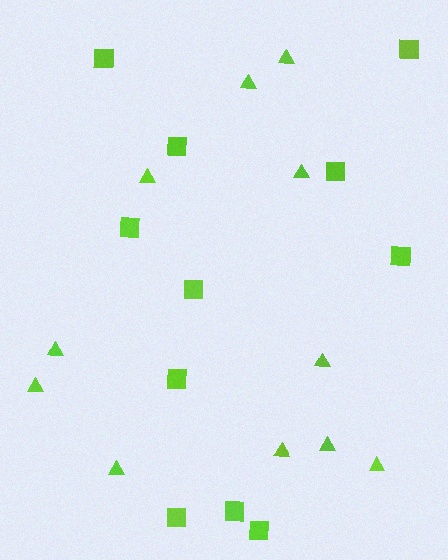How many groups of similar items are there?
There are 2 groups: one group of triangles (11) and one group of squares (11).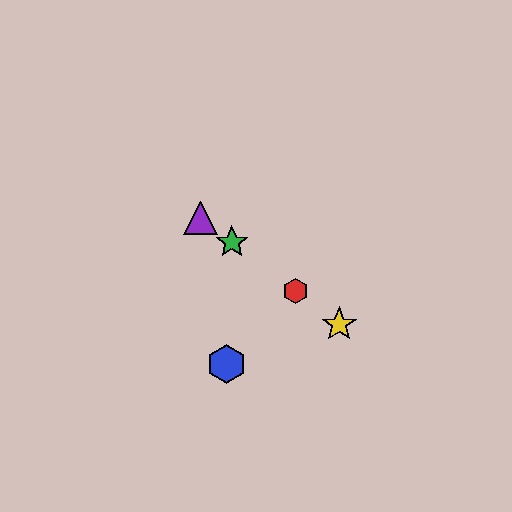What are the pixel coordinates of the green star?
The green star is at (232, 242).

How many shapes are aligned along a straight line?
4 shapes (the red hexagon, the green star, the yellow star, the purple triangle) are aligned along a straight line.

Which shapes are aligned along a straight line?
The red hexagon, the green star, the yellow star, the purple triangle are aligned along a straight line.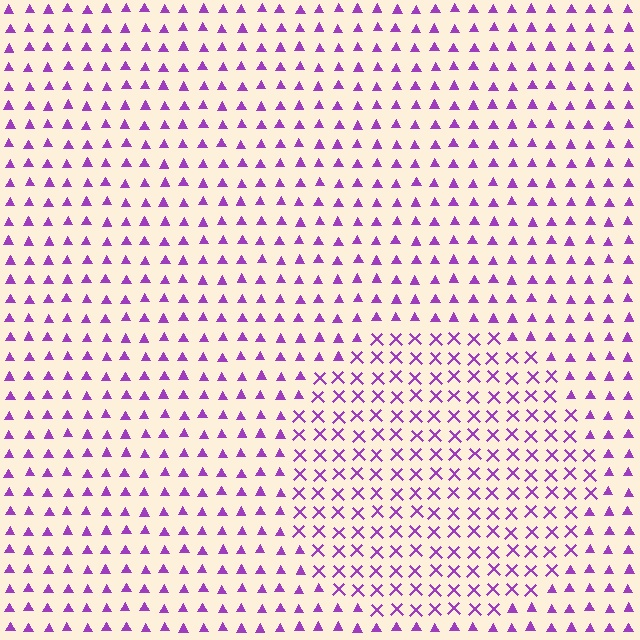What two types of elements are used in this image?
The image uses X marks inside the circle region and triangles outside it.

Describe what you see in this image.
The image is filled with small purple elements arranged in a uniform grid. A circle-shaped region contains X marks, while the surrounding area contains triangles. The boundary is defined purely by the change in element shape.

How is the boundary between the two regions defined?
The boundary is defined by a change in element shape: X marks inside vs. triangles outside. All elements share the same color and spacing.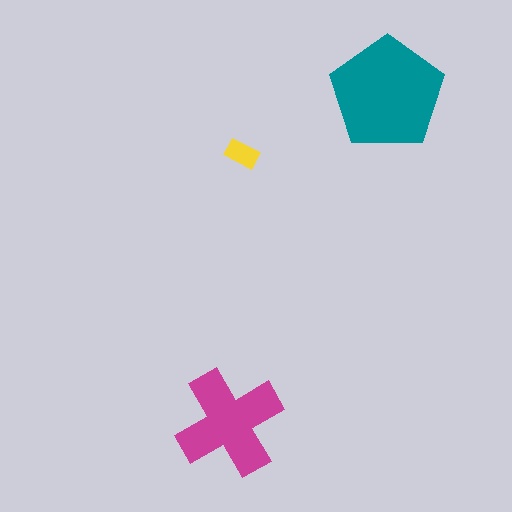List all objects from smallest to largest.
The yellow rectangle, the magenta cross, the teal pentagon.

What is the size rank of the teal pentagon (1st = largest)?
1st.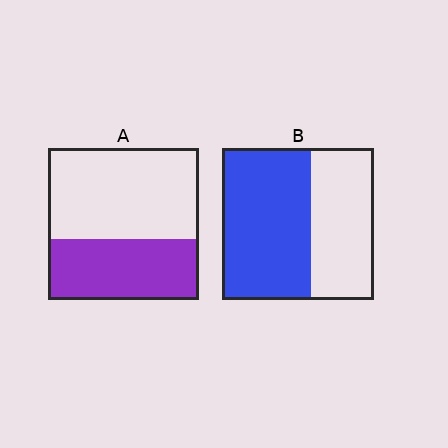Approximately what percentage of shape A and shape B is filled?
A is approximately 40% and B is approximately 60%.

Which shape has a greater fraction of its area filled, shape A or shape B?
Shape B.